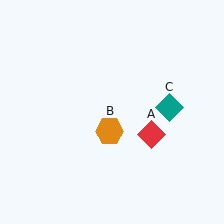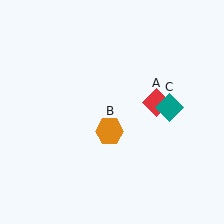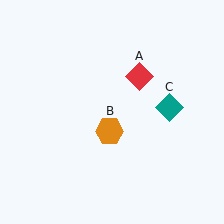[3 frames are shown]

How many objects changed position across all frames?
1 object changed position: red diamond (object A).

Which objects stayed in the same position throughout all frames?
Orange hexagon (object B) and teal diamond (object C) remained stationary.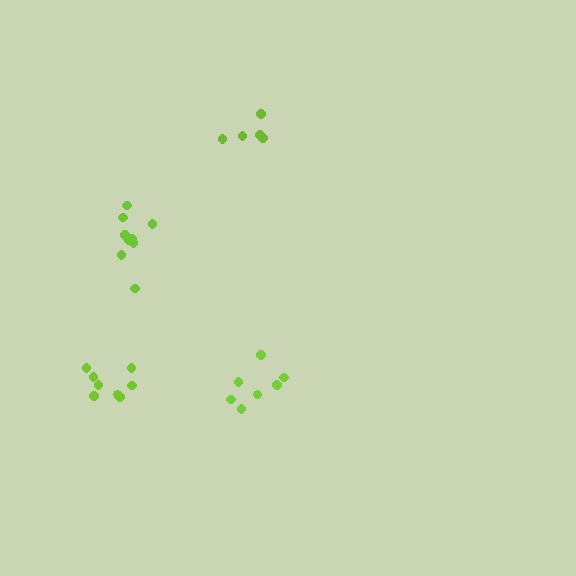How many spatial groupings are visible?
There are 4 spatial groupings.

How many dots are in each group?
Group 1: 8 dots, Group 2: 5 dots, Group 3: 9 dots, Group 4: 7 dots (29 total).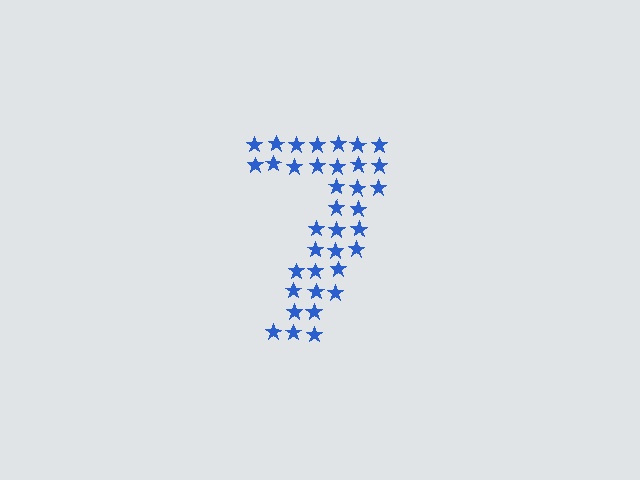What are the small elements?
The small elements are stars.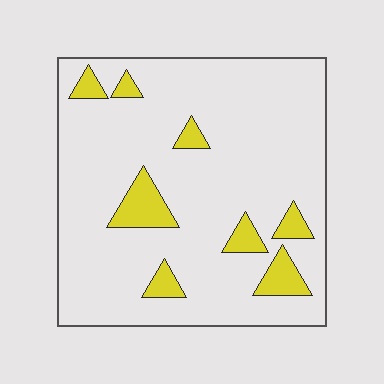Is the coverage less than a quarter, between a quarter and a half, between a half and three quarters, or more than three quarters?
Less than a quarter.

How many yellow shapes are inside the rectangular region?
8.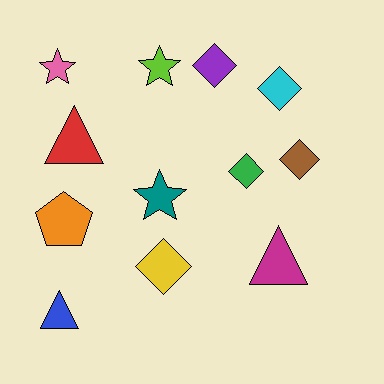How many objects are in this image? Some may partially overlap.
There are 12 objects.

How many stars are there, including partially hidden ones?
There are 3 stars.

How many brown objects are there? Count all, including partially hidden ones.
There is 1 brown object.